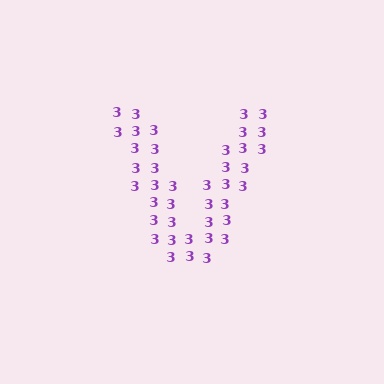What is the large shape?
The large shape is the letter V.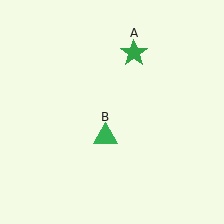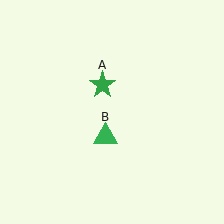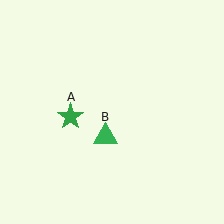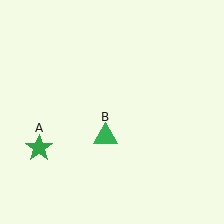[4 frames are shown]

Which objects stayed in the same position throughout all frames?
Green triangle (object B) remained stationary.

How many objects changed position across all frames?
1 object changed position: green star (object A).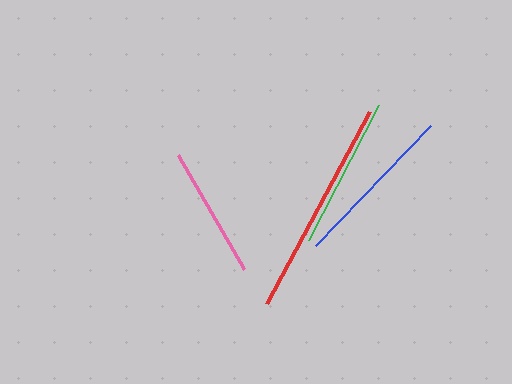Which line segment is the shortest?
The pink line is the shortest at approximately 132 pixels.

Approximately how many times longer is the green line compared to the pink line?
The green line is approximately 1.2 times the length of the pink line.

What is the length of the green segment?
The green segment is approximately 153 pixels long.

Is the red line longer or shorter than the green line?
The red line is longer than the green line.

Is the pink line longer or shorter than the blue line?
The blue line is longer than the pink line.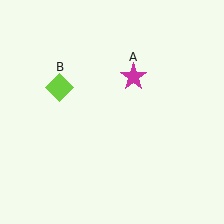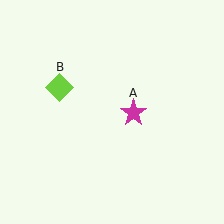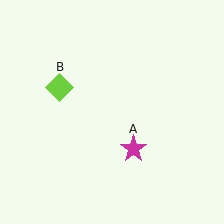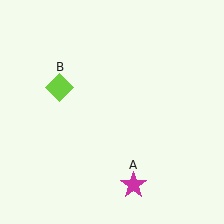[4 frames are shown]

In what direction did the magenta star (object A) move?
The magenta star (object A) moved down.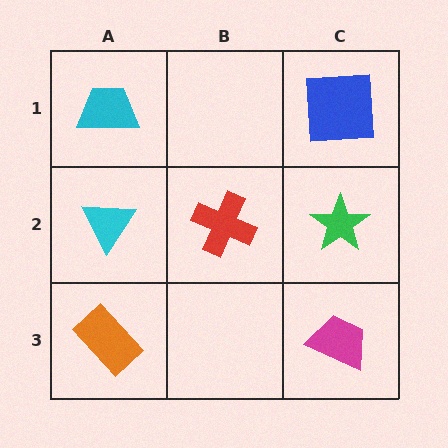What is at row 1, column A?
A cyan trapezoid.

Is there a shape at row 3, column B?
No, that cell is empty.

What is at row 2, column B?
A red cross.